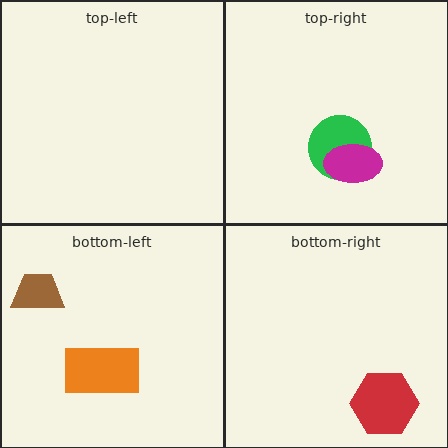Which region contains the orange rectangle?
The bottom-left region.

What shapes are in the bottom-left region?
The orange rectangle, the brown trapezoid.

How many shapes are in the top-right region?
2.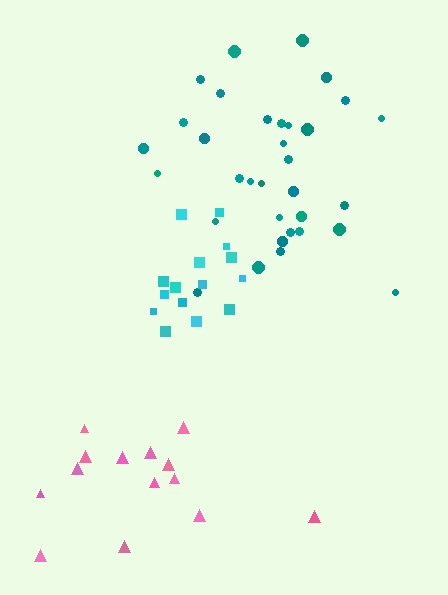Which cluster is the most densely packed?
Cyan.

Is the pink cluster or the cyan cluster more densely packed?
Cyan.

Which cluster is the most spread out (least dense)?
Pink.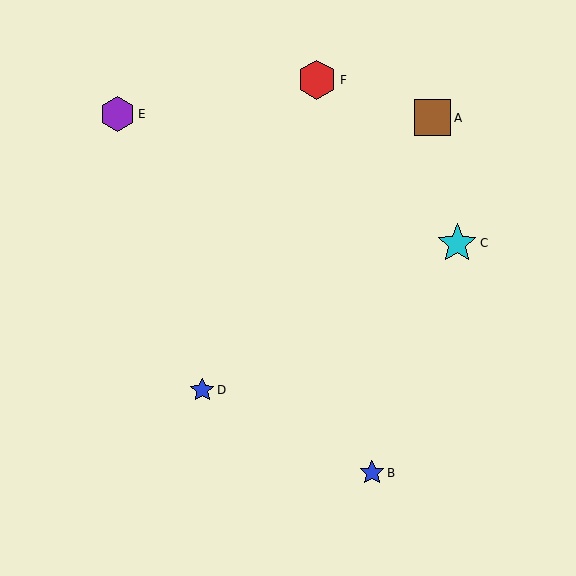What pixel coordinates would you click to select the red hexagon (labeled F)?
Click at (317, 80) to select the red hexagon F.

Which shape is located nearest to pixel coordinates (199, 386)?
The blue star (labeled D) at (202, 390) is nearest to that location.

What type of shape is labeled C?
Shape C is a cyan star.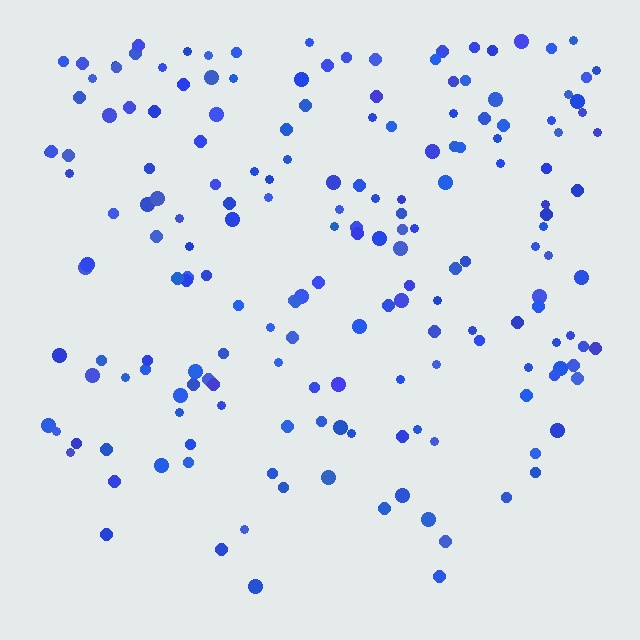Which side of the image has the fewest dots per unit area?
The bottom.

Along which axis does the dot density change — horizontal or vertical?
Vertical.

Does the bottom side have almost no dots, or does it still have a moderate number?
Still a moderate number, just noticeably fewer than the top.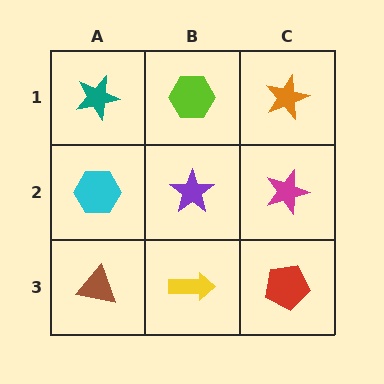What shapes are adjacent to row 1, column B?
A purple star (row 2, column B), a teal star (row 1, column A), an orange star (row 1, column C).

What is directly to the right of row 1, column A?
A lime hexagon.